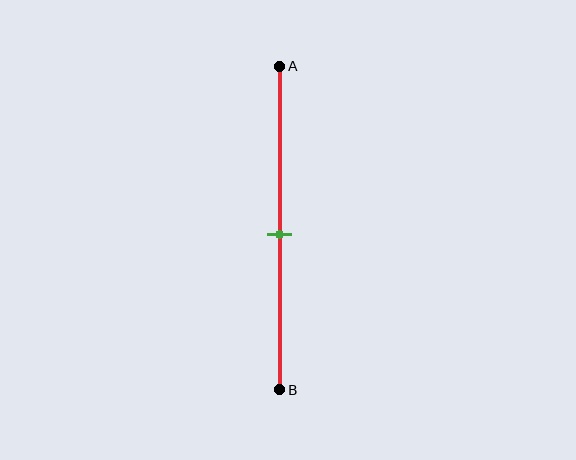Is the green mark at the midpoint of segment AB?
Yes, the mark is approximately at the midpoint.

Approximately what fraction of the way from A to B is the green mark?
The green mark is approximately 50% of the way from A to B.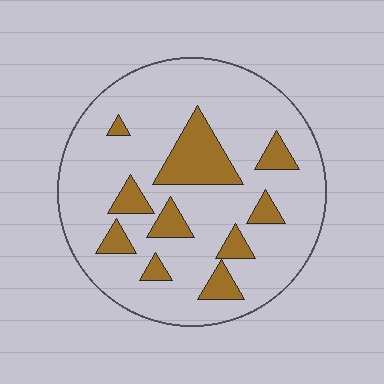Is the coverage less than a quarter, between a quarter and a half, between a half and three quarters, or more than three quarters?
Less than a quarter.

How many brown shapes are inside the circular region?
10.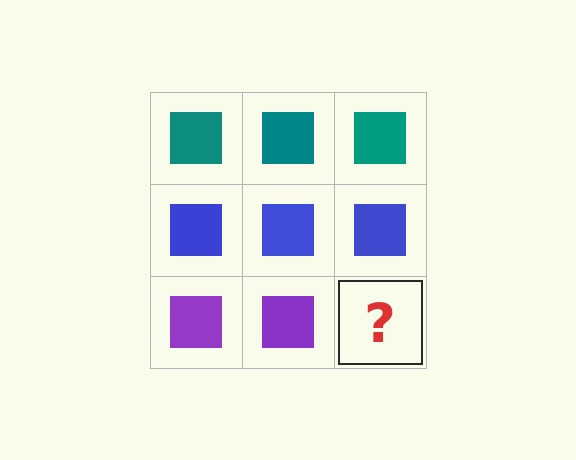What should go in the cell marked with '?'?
The missing cell should contain a purple square.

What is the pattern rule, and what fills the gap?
The rule is that each row has a consistent color. The gap should be filled with a purple square.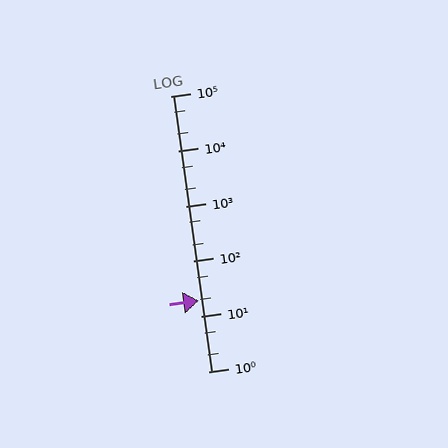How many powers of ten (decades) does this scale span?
The scale spans 5 decades, from 1 to 100000.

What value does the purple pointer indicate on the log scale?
The pointer indicates approximately 19.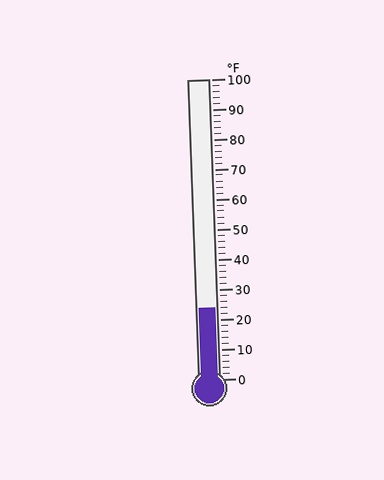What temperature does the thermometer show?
The thermometer shows approximately 24°F.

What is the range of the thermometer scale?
The thermometer scale ranges from 0°F to 100°F.